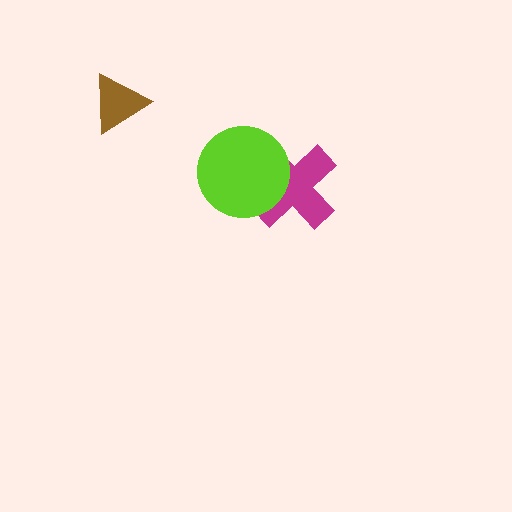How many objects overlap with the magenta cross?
1 object overlaps with the magenta cross.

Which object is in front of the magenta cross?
The lime circle is in front of the magenta cross.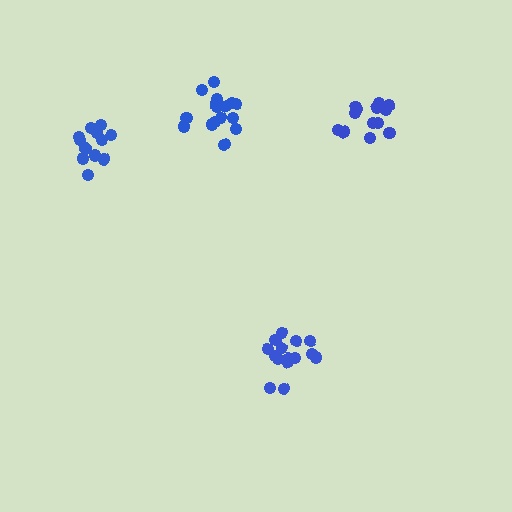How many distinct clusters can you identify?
There are 4 distinct clusters.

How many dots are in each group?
Group 1: 16 dots, Group 2: 12 dots, Group 3: 15 dots, Group 4: 13 dots (56 total).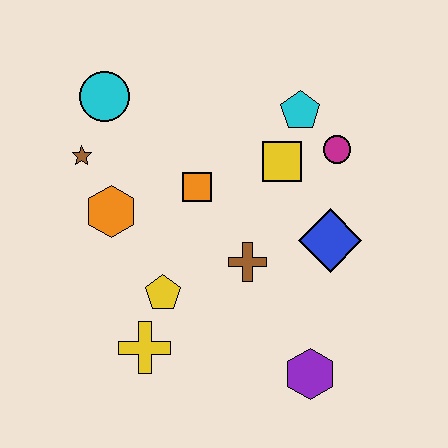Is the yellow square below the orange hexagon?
No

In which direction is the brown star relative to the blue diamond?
The brown star is to the left of the blue diamond.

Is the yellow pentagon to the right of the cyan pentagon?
No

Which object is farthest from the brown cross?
The cyan circle is farthest from the brown cross.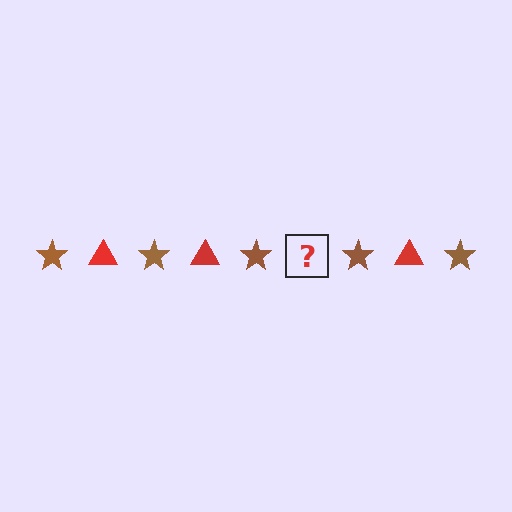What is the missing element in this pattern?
The missing element is a red triangle.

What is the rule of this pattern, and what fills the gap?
The rule is that the pattern alternates between brown star and red triangle. The gap should be filled with a red triangle.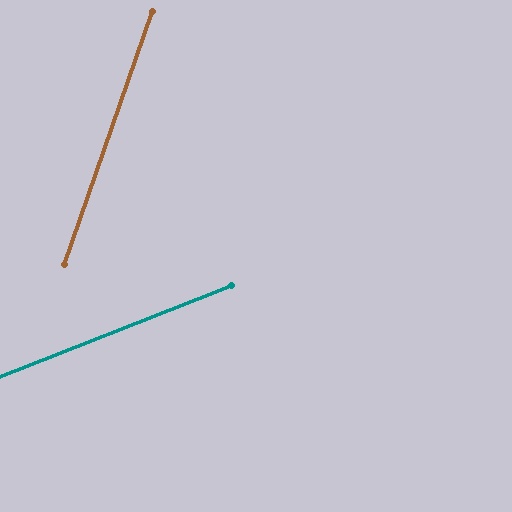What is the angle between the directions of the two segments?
Approximately 49 degrees.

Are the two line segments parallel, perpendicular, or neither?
Neither parallel nor perpendicular — they differ by about 49°.